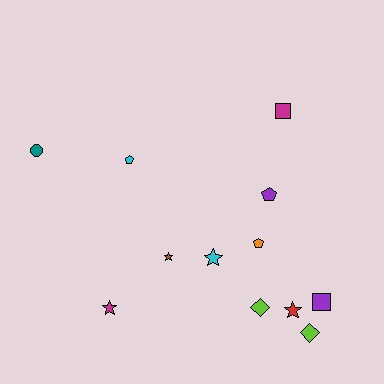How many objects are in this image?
There are 12 objects.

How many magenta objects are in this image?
There are 2 magenta objects.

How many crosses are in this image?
There are no crosses.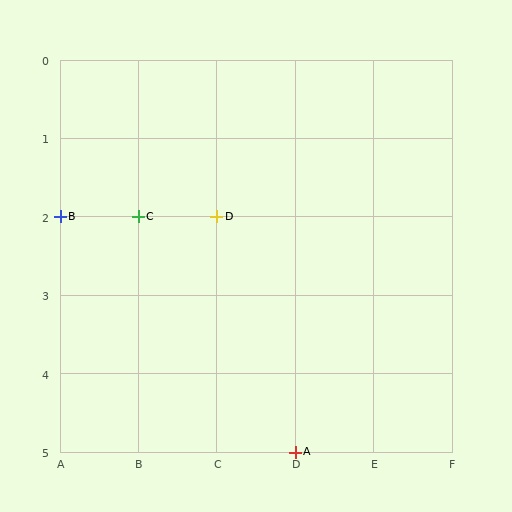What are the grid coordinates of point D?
Point D is at grid coordinates (C, 2).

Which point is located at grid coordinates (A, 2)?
Point B is at (A, 2).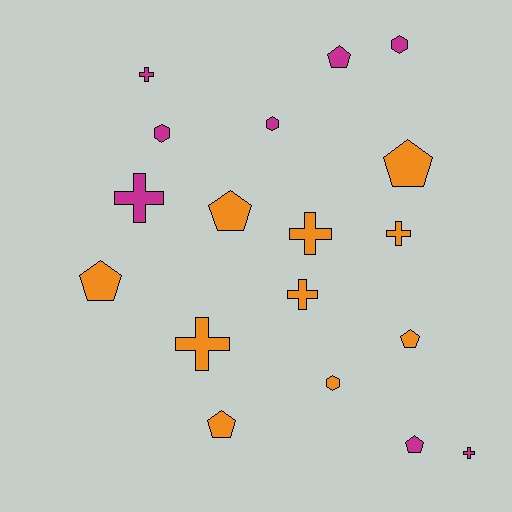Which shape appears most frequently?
Pentagon, with 7 objects.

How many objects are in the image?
There are 18 objects.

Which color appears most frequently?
Orange, with 10 objects.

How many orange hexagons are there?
There is 1 orange hexagon.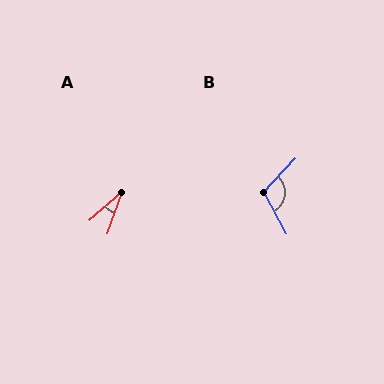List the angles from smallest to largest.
A (30°), B (109°).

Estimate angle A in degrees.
Approximately 30 degrees.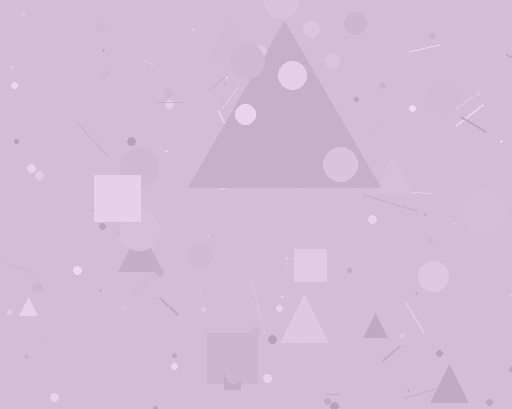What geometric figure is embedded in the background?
A triangle is embedded in the background.